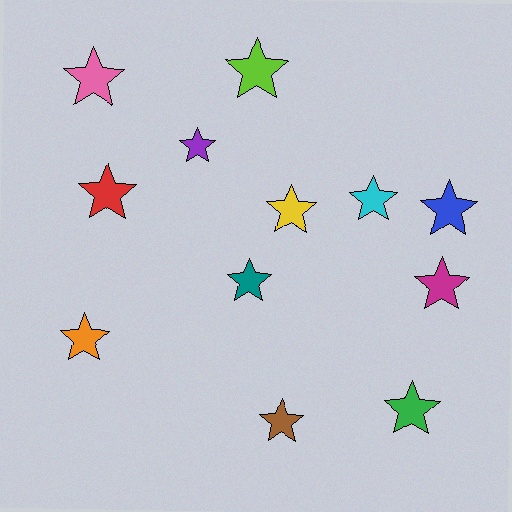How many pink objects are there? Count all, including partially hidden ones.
There is 1 pink object.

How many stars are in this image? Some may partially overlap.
There are 12 stars.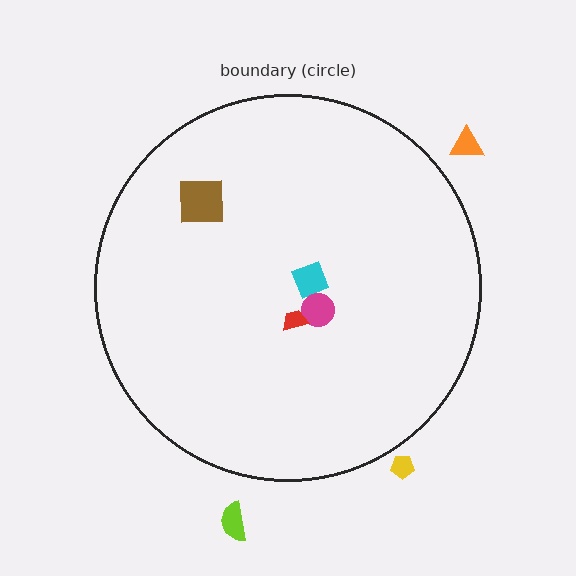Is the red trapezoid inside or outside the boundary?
Inside.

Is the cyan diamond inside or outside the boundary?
Inside.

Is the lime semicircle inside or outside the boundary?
Outside.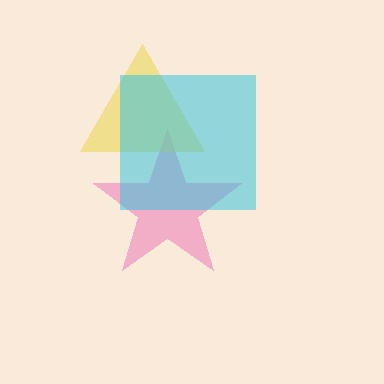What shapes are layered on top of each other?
The layered shapes are: a pink star, a yellow triangle, a cyan square.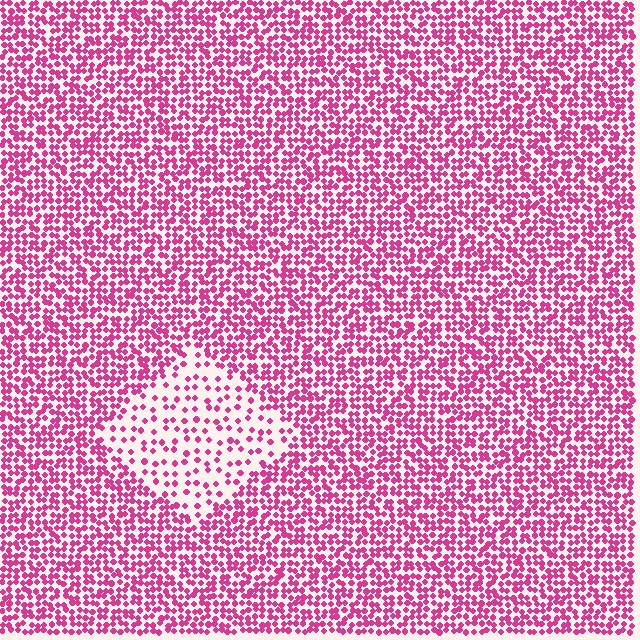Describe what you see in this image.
The image contains small magenta elements arranged at two different densities. A diamond-shaped region is visible where the elements are less densely packed than the surrounding area.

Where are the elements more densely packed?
The elements are more densely packed outside the diamond boundary.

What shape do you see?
I see a diamond.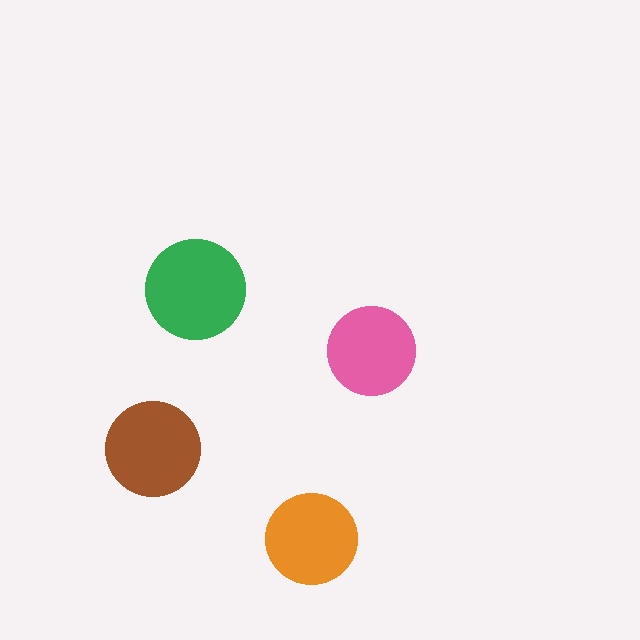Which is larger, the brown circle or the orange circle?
The brown one.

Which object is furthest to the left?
The brown circle is leftmost.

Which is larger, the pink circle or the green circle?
The green one.